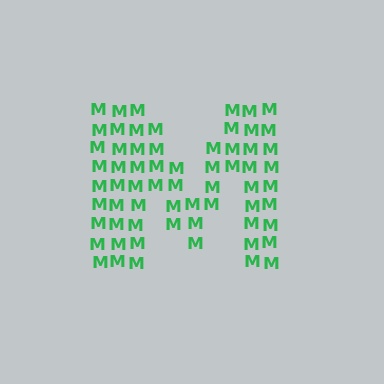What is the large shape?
The large shape is the letter M.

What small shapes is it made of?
It is made of small letter M's.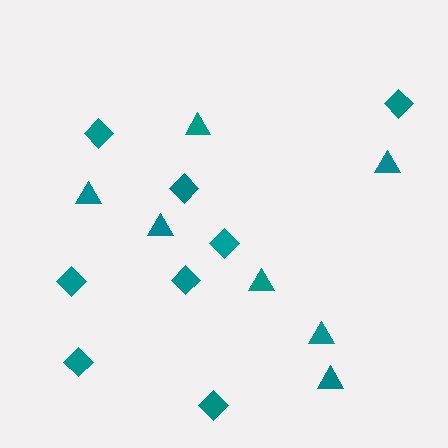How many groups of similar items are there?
There are 2 groups: one group of diamonds (8) and one group of triangles (7).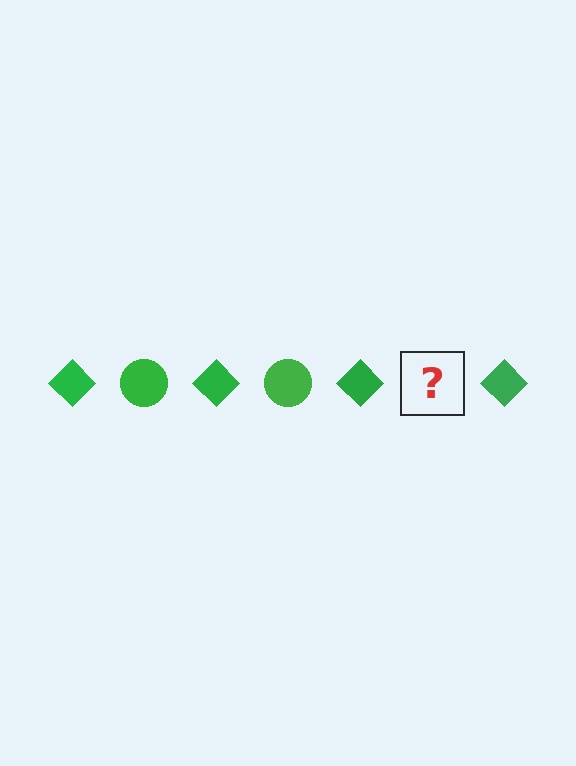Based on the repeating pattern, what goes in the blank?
The blank should be a green circle.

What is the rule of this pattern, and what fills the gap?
The rule is that the pattern cycles through diamond, circle shapes in green. The gap should be filled with a green circle.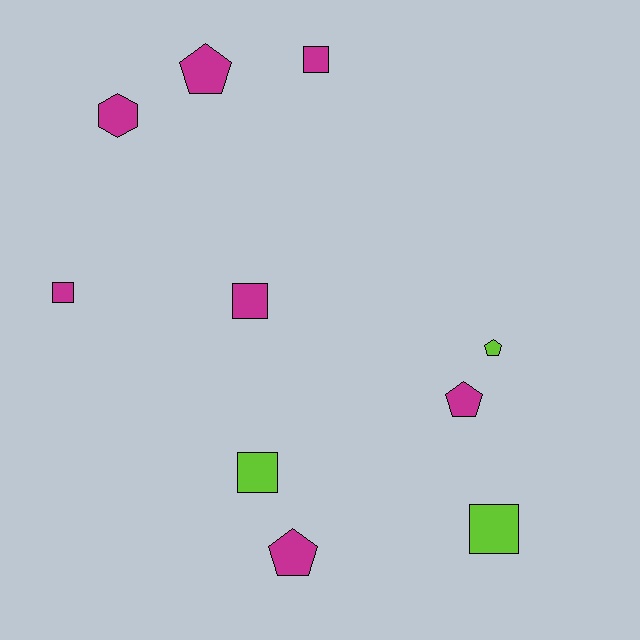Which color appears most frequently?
Magenta, with 7 objects.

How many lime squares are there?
There are 2 lime squares.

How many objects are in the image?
There are 10 objects.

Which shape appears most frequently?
Square, with 5 objects.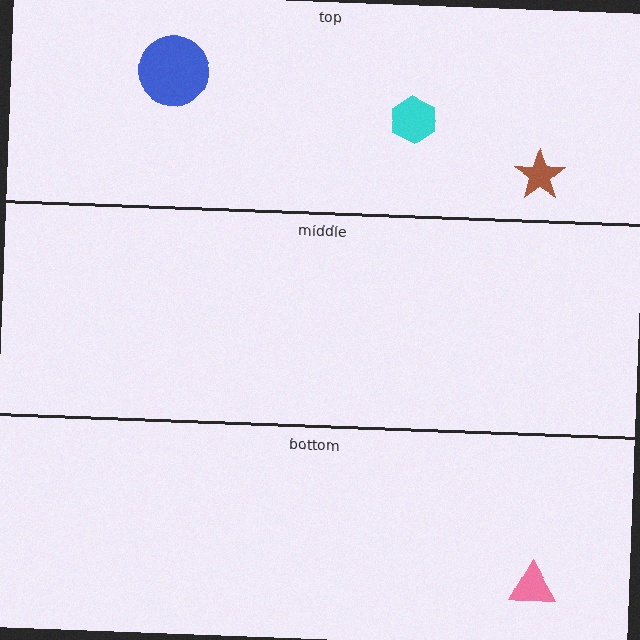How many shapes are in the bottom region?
1.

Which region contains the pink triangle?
The bottom region.